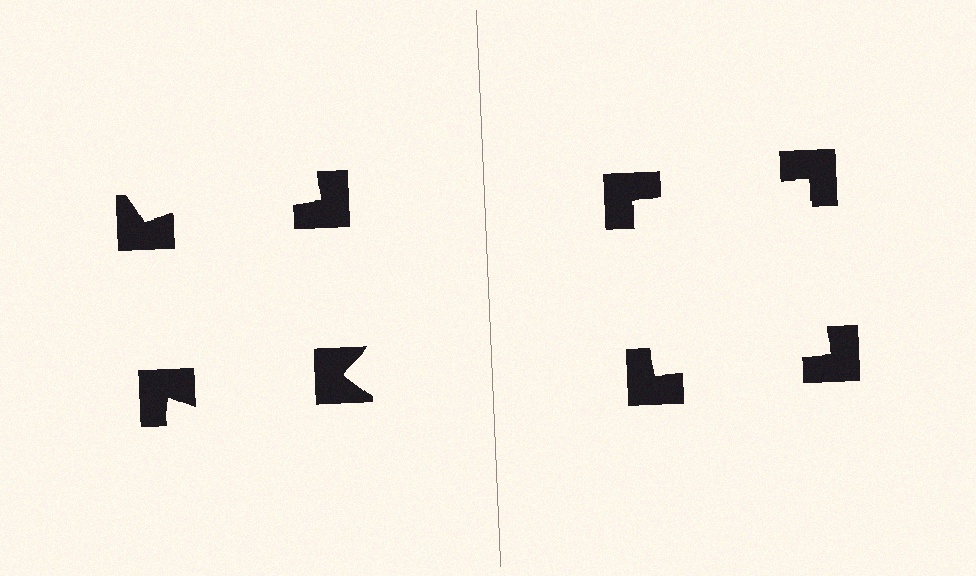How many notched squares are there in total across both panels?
8 — 4 on each side.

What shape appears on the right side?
An illusory square.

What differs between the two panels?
The notched squares are positioned identically on both sides; only the wedge orientations differ. On the right they align to a square; on the left they are misaligned.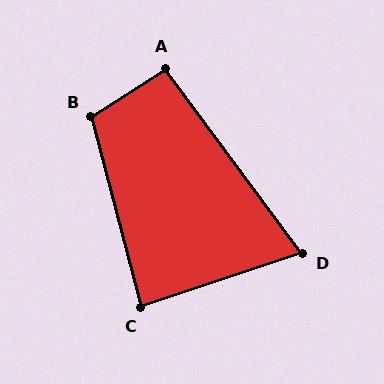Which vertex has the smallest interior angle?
D, at approximately 72 degrees.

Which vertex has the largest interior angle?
B, at approximately 108 degrees.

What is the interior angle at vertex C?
Approximately 86 degrees (approximately right).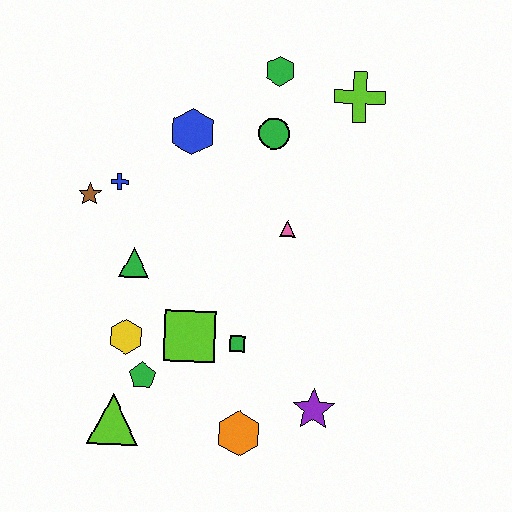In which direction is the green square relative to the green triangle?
The green square is to the right of the green triangle.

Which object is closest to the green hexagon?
The green circle is closest to the green hexagon.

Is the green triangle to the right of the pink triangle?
No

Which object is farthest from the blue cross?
The purple star is farthest from the blue cross.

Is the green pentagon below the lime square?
Yes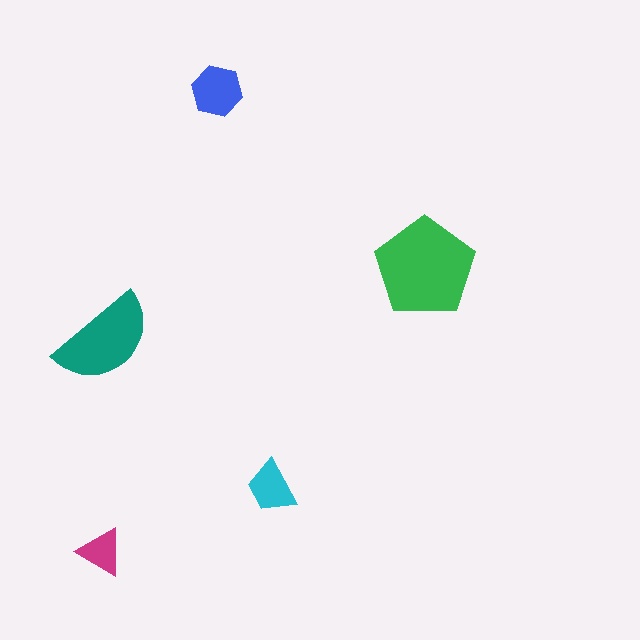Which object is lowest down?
The magenta triangle is bottommost.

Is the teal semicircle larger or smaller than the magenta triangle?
Larger.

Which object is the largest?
The green pentagon.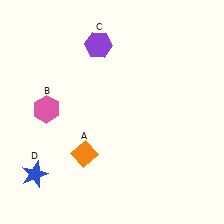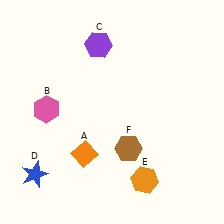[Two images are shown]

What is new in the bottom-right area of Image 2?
A brown hexagon (F) was added in the bottom-right area of Image 2.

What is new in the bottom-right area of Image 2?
An orange hexagon (E) was added in the bottom-right area of Image 2.